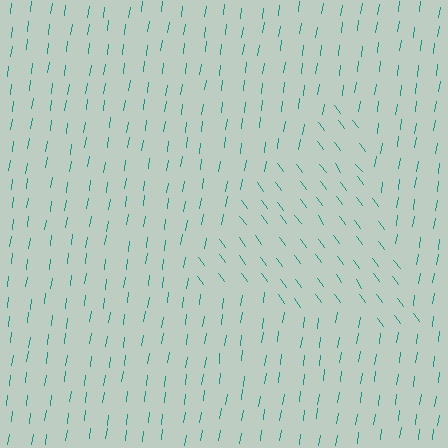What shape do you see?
I see a triangle.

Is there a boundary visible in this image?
Yes, there is a texture boundary formed by a change in line orientation.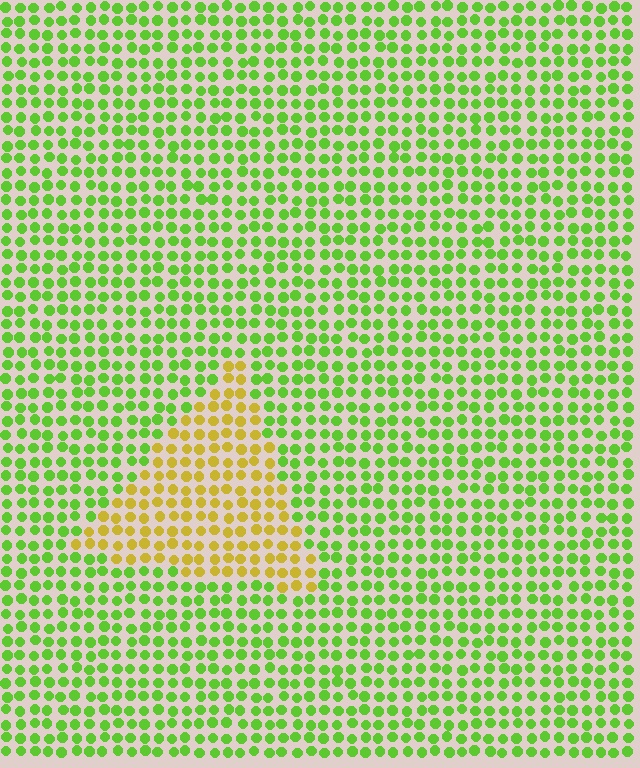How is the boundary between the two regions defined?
The boundary is defined purely by a slight shift in hue (about 51 degrees). Spacing, size, and orientation are identical on both sides.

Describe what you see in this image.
The image is filled with small lime elements in a uniform arrangement. A triangle-shaped region is visible where the elements are tinted to a slightly different hue, forming a subtle color boundary.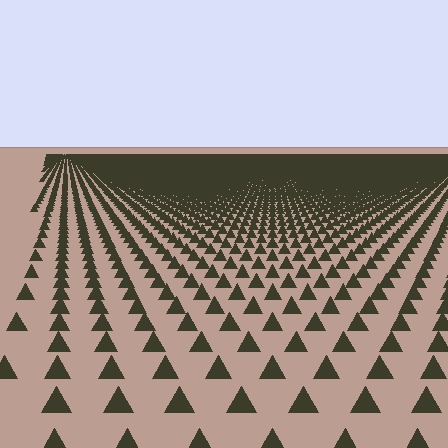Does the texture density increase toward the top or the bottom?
Density increases toward the top.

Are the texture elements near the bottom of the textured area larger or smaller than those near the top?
Larger. Near the bottom, elements are closer to the viewer and appear at a bigger on-screen size.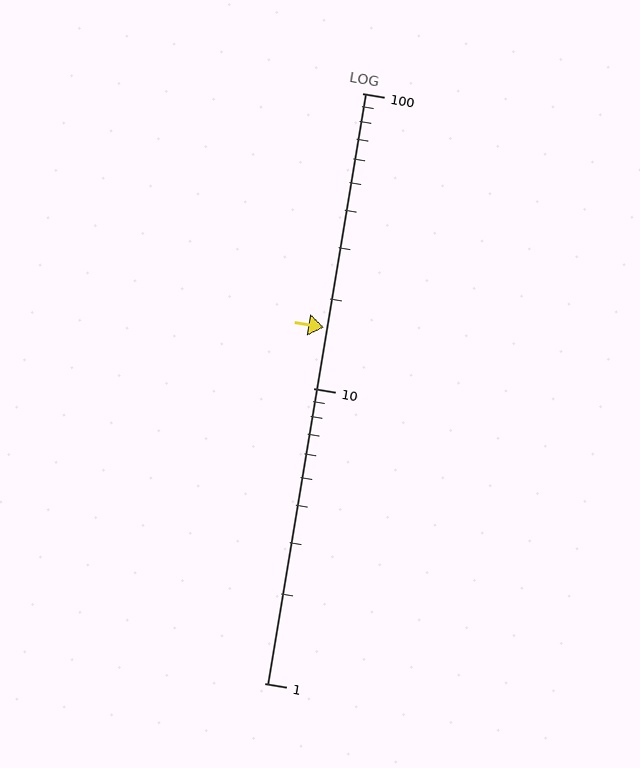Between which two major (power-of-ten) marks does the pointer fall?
The pointer is between 10 and 100.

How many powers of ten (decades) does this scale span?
The scale spans 2 decades, from 1 to 100.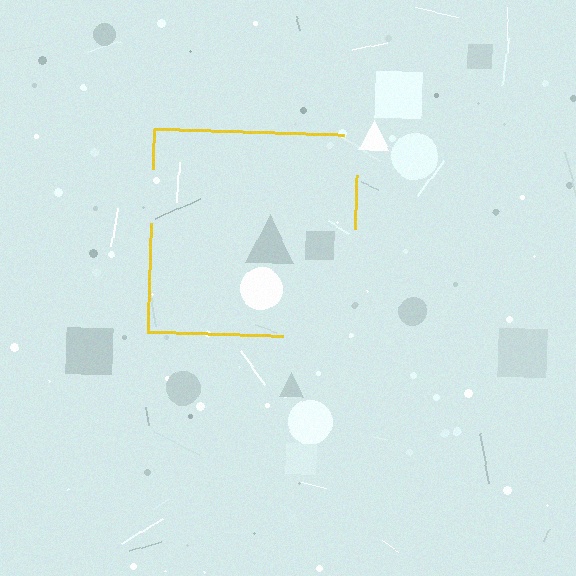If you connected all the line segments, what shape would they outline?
They would outline a square.